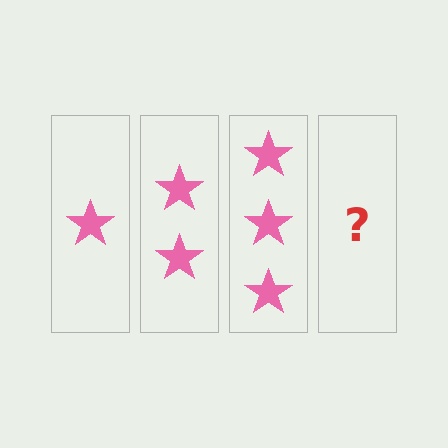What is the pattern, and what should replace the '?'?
The pattern is that each step adds one more star. The '?' should be 4 stars.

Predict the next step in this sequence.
The next step is 4 stars.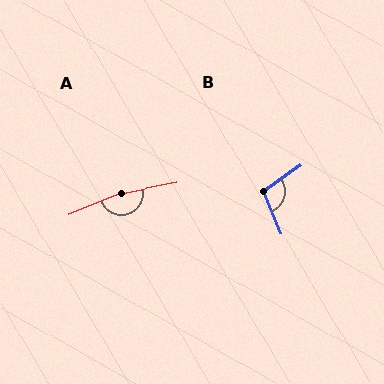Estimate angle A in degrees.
Approximately 169 degrees.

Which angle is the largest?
A, at approximately 169 degrees.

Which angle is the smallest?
B, at approximately 103 degrees.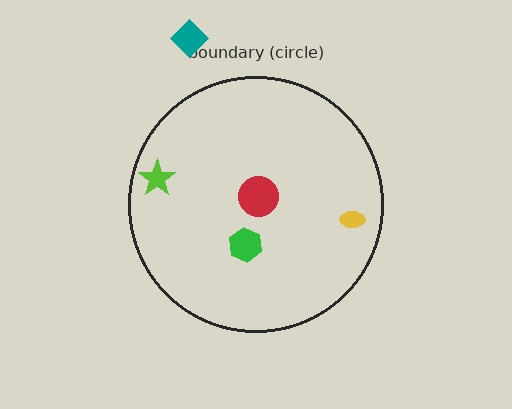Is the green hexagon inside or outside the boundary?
Inside.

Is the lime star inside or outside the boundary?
Inside.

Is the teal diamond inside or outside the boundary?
Outside.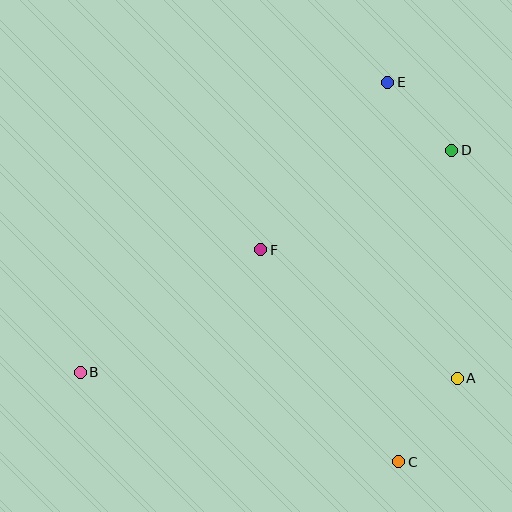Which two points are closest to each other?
Points D and E are closest to each other.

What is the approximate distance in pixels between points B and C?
The distance between B and C is approximately 331 pixels.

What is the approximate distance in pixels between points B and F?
The distance between B and F is approximately 218 pixels.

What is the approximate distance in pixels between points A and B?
The distance between A and B is approximately 377 pixels.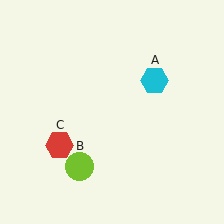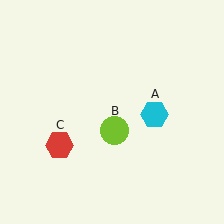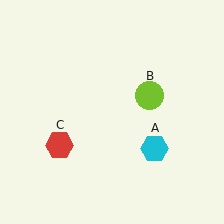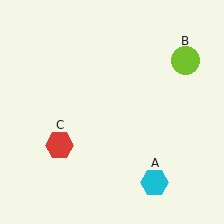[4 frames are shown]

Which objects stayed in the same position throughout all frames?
Red hexagon (object C) remained stationary.